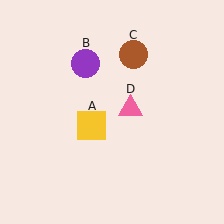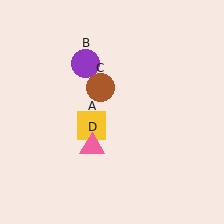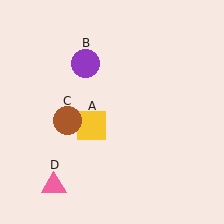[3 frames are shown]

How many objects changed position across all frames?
2 objects changed position: brown circle (object C), pink triangle (object D).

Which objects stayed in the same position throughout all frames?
Yellow square (object A) and purple circle (object B) remained stationary.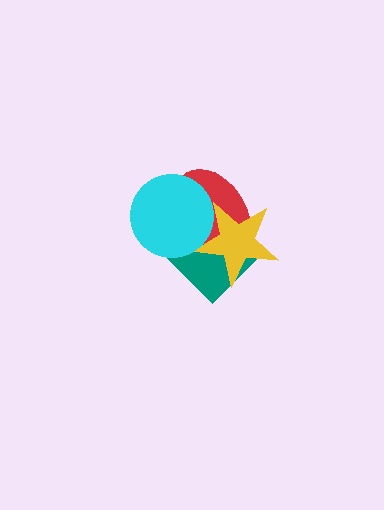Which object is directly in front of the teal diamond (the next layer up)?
The red ellipse is directly in front of the teal diamond.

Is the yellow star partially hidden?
Yes, it is partially covered by another shape.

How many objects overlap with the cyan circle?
3 objects overlap with the cyan circle.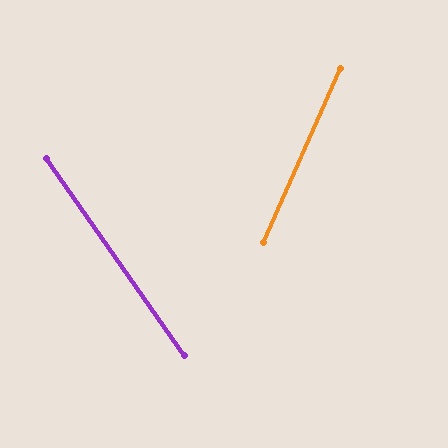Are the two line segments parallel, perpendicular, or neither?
Neither parallel nor perpendicular — they differ by about 59°.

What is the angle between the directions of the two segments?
Approximately 59 degrees.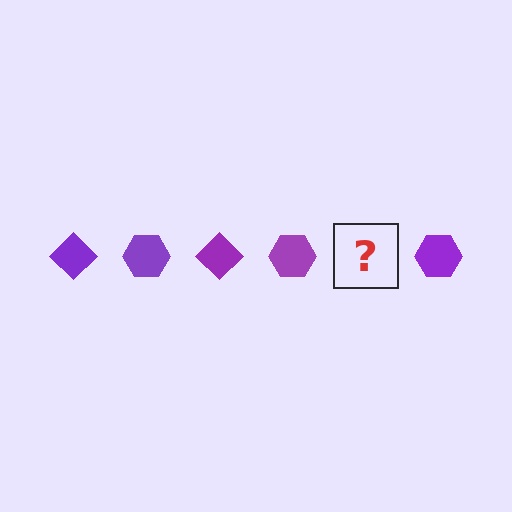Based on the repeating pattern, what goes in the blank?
The blank should be a purple diamond.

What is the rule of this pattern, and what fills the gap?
The rule is that the pattern cycles through diamond, hexagon shapes in purple. The gap should be filled with a purple diamond.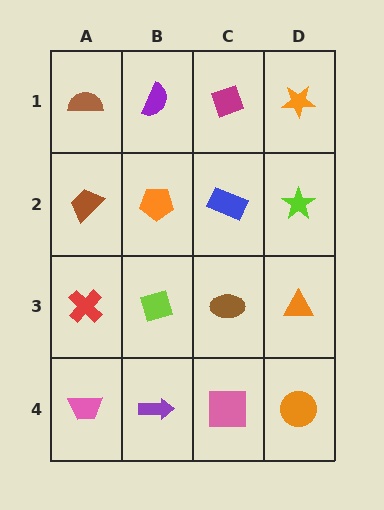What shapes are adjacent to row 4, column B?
A lime diamond (row 3, column B), a pink trapezoid (row 4, column A), a pink square (row 4, column C).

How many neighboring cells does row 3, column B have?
4.